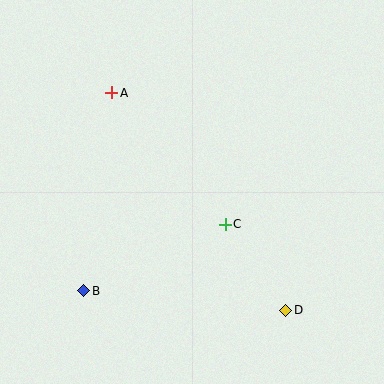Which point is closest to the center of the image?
Point C at (225, 224) is closest to the center.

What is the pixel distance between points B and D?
The distance between B and D is 203 pixels.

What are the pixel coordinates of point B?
Point B is at (84, 291).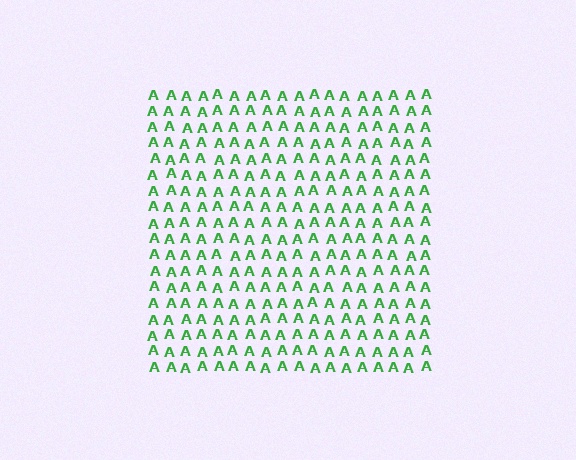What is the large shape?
The large shape is a square.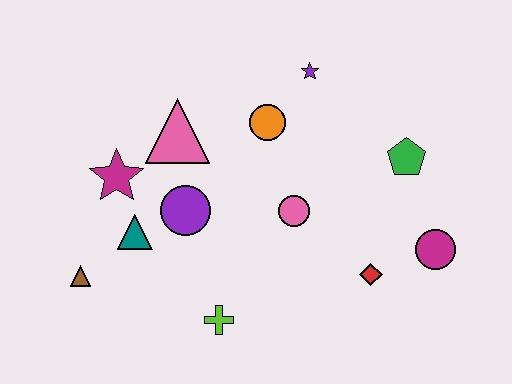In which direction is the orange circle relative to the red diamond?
The orange circle is above the red diamond.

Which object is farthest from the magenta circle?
The brown triangle is farthest from the magenta circle.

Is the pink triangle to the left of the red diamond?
Yes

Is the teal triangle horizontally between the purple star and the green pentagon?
No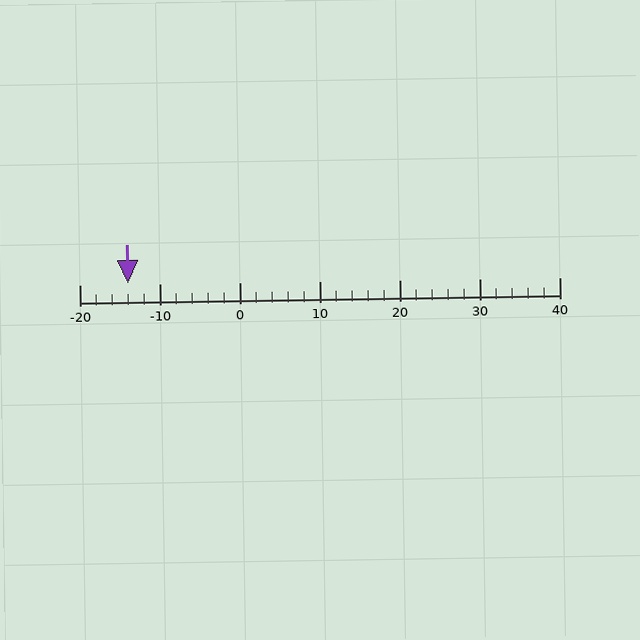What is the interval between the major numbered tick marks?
The major tick marks are spaced 10 units apart.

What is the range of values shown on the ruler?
The ruler shows values from -20 to 40.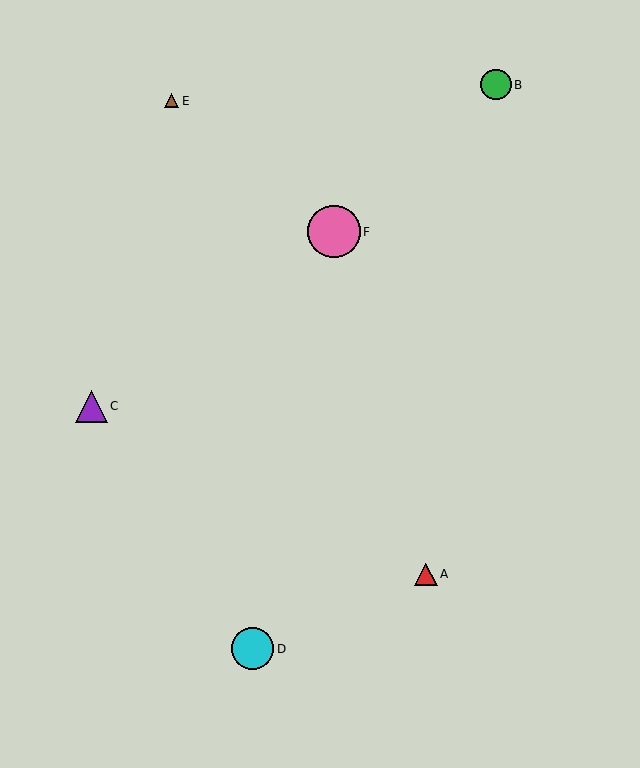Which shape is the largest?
The pink circle (labeled F) is the largest.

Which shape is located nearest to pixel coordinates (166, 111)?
The brown triangle (labeled E) at (172, 101) is nearest to that location.